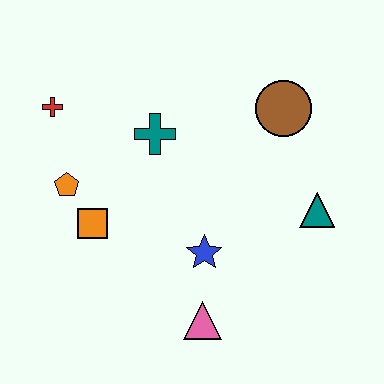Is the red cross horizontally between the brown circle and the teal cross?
No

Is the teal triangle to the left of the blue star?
No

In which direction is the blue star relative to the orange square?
The blue star is to the right of the orange square.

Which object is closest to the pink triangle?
The blue star is closest to the pink triangle.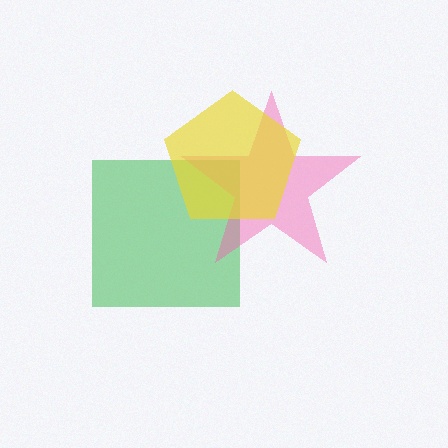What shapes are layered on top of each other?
The layered shapes are: a green square, a pink star, a yellow pentagon.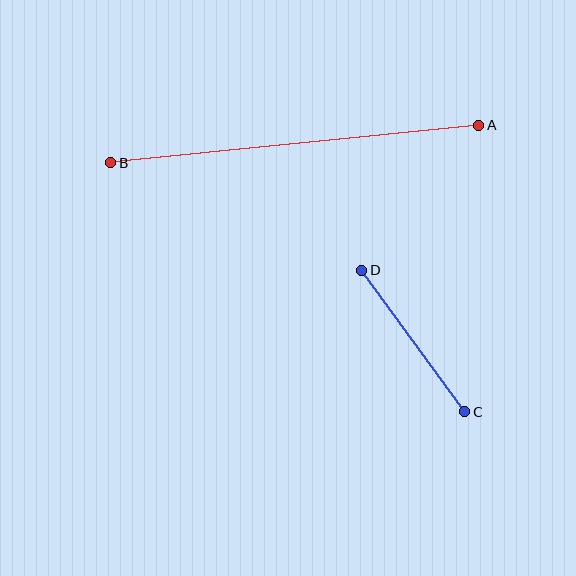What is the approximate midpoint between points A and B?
The midpoint is at approximately (295, 144) pixels.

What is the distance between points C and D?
The distance is approximately 175 pixels.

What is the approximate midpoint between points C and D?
The midpoint is at approximately (413, 341) pixels.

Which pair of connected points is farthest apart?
Points A and B are farthest apart.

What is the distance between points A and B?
The distance is approximately 370 pixels.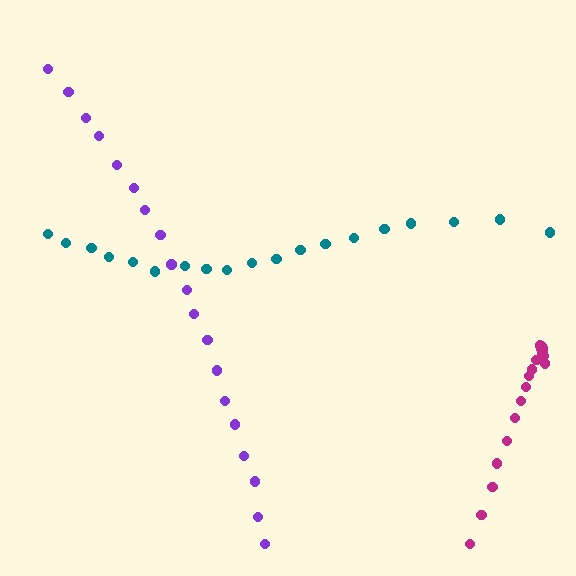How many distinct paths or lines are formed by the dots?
There are 3 distinct paths.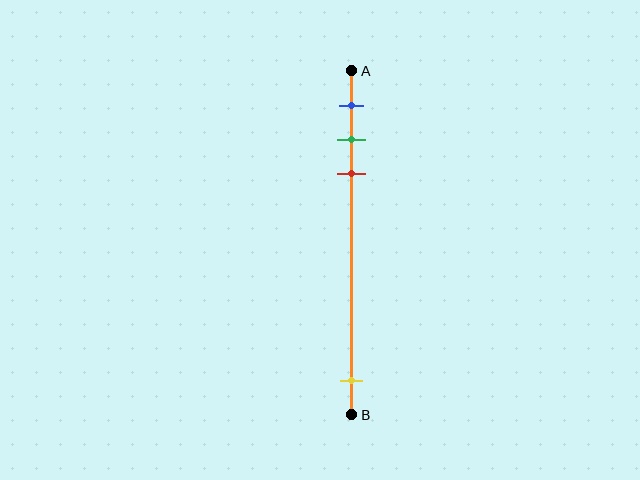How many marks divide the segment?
There are 4 marks dividing the segment.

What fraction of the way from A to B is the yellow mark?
The yellow mark is approximately 90% (0.9) of the way from A to B.